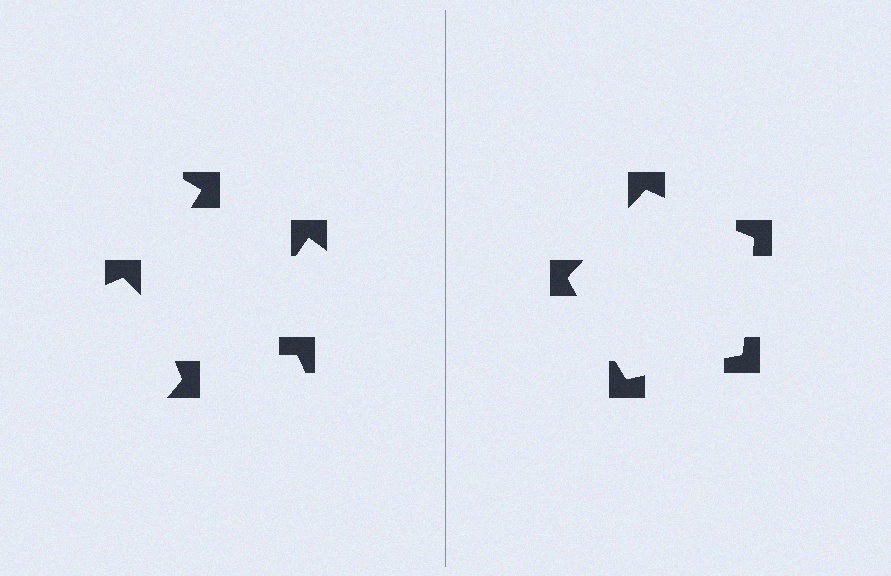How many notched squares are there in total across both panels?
10 — 5 on each side.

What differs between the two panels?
The notched squares are positioned identically on both sides; only the wedge orientations differ. On the right they align to a pentagon; on the left they are misaligned.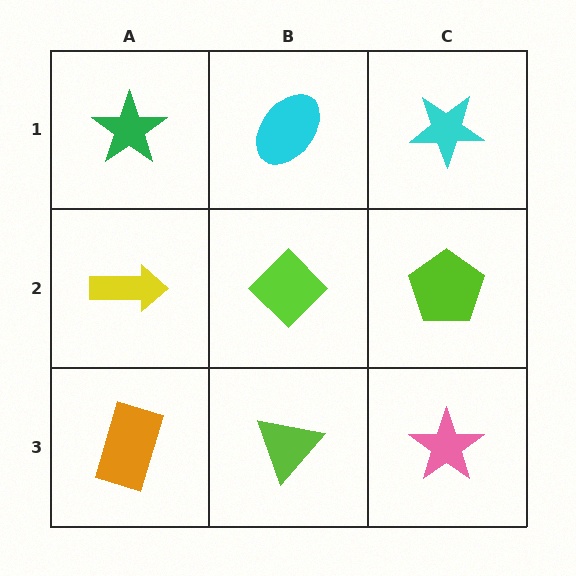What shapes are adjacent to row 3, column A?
A yellow arrow (row 2, column A), a lime triangle (row 3, column B).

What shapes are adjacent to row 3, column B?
A lime diamond (row 2, column B), an orange rectangle (row 3, column A), a pink star (row 3, column C).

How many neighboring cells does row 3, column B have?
3.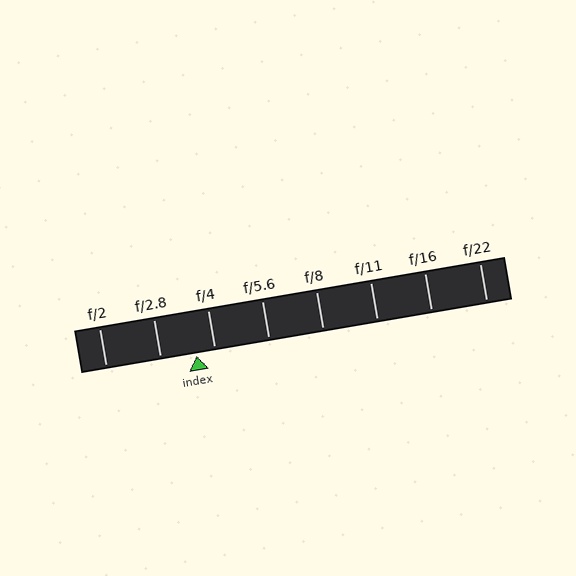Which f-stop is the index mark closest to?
The index mark is closest to f/4.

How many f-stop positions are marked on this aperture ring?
There are 8 f-stop positions marked.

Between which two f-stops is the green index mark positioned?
The index mark is between f/2.8 and f/4.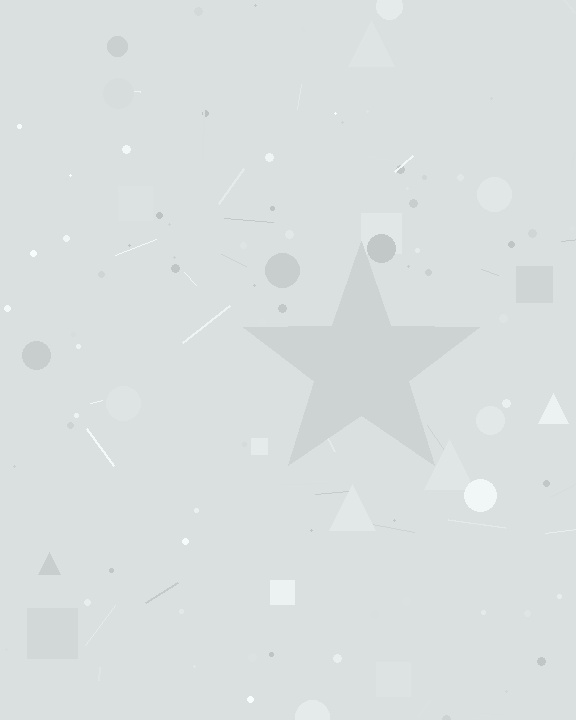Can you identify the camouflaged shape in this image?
The camouflaged shape is a star.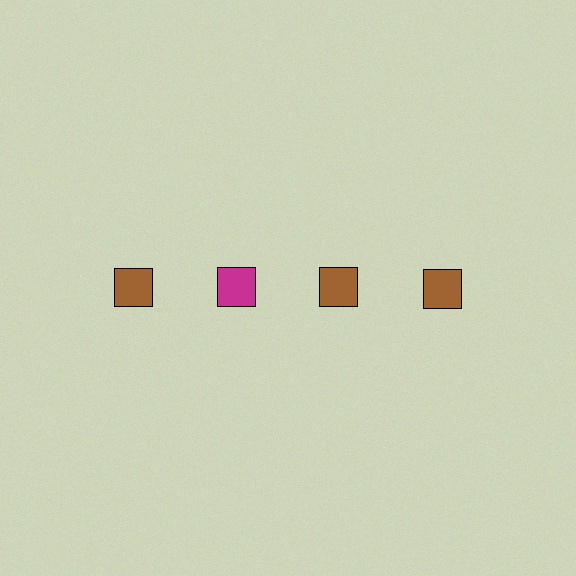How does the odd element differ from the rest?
It has a different color: magenta instead of brown.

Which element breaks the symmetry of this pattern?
The magenta square in the top row, second from left column breaks the symmetry. All other shapes are brown squares.